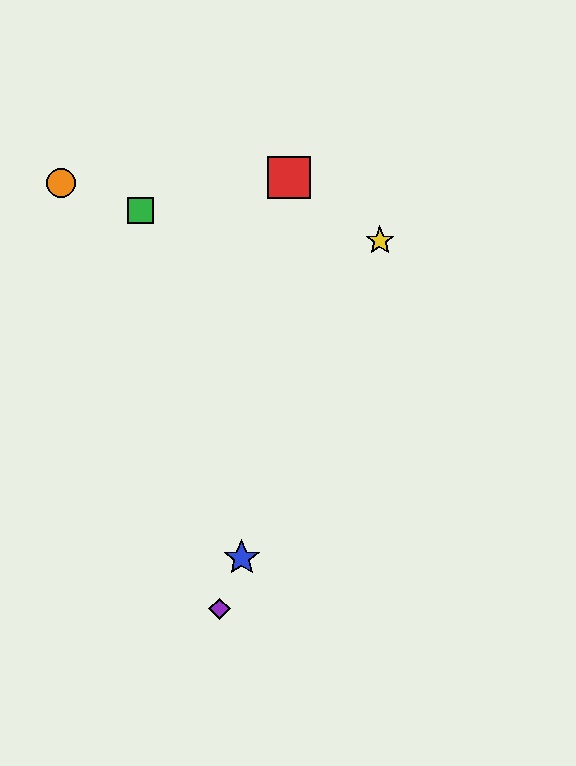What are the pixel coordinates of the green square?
The green square is at (141, 210).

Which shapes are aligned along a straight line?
The blue star, the yellow star, the purple diamond are aligned along a straight line.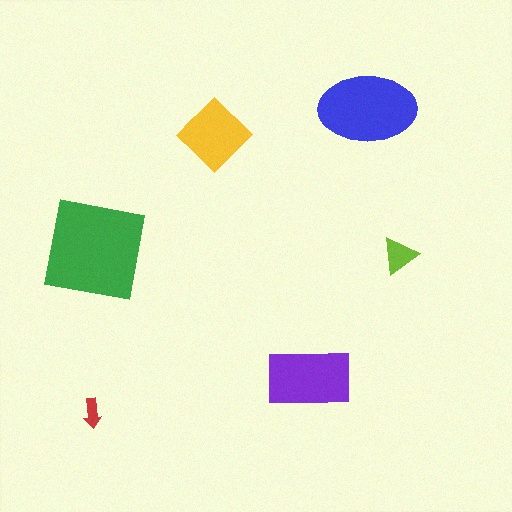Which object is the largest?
The green square.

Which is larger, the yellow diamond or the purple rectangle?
The purple rectangle.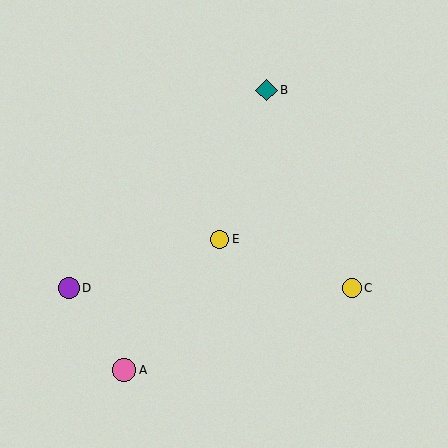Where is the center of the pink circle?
The center of the pink circle is at (124, 370).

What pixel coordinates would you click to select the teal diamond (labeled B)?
Click at (267, 90) to select the teal diamond B.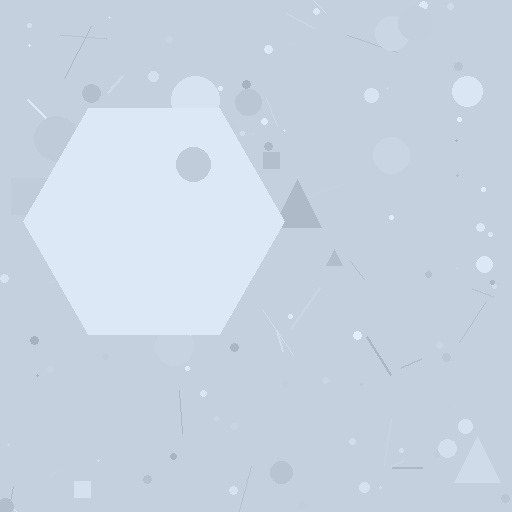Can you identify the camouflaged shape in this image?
The camouflaged shape is a hexagon.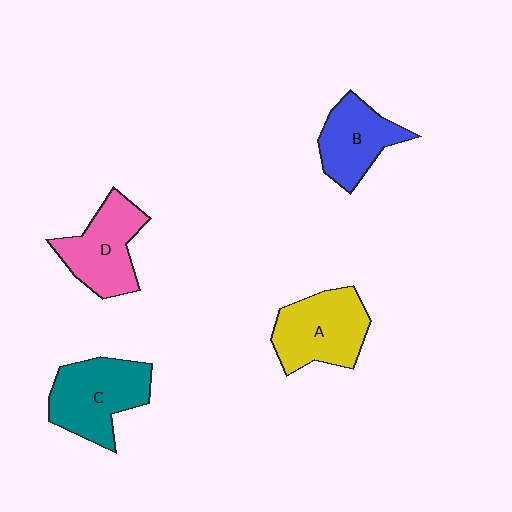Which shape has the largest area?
Shape C (teal).